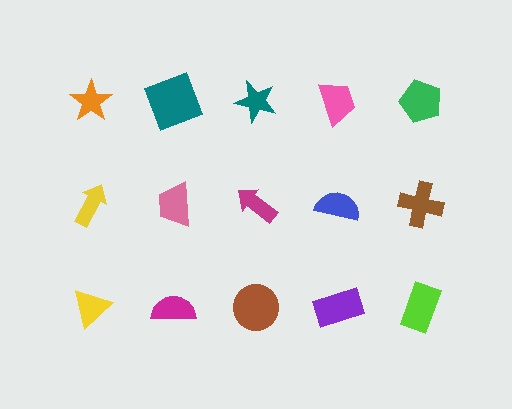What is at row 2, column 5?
A brown cross.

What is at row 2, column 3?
A magenta arrow.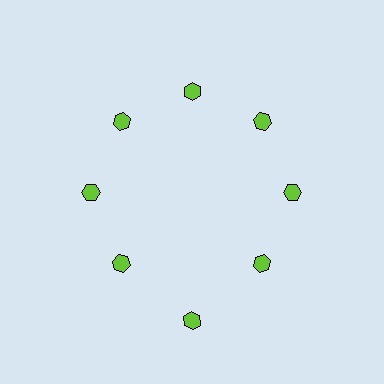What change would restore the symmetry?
The symmetry would be restored by moving it inward, back onto the ring so that all 8 hexagons sit at equal angles and equal distance from the center.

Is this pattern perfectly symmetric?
No. The 8 lime hexagons are arranged in a ring, but one element near the 6 o'clock position is pushed outward from the center, breaking the 8-fold rotational symmetry.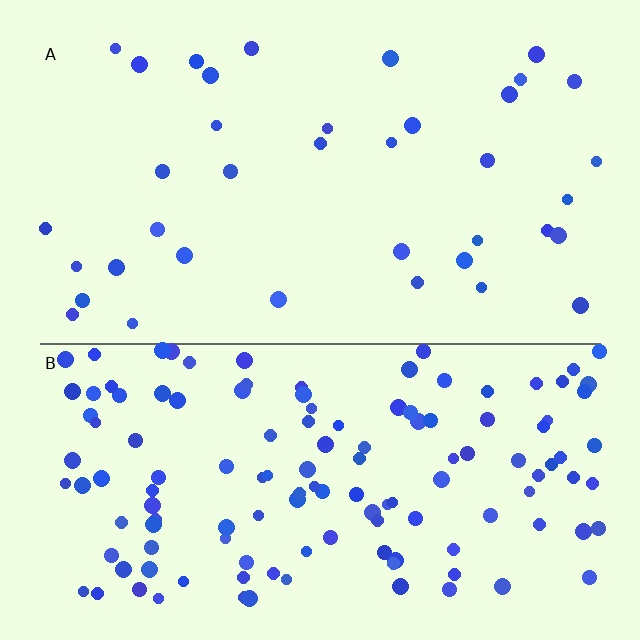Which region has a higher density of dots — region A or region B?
B (the bottom).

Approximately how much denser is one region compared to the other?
Approximately 3.6× — region B over region A.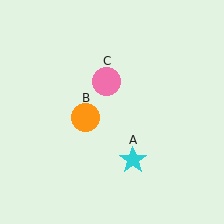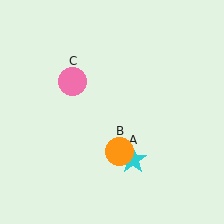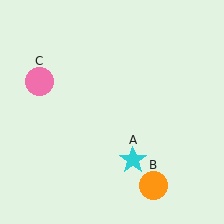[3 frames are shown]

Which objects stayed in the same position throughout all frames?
Cyan star (object A) remained stationary.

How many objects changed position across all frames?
2 objects changed position: orange circle (object B), pink circle (object C).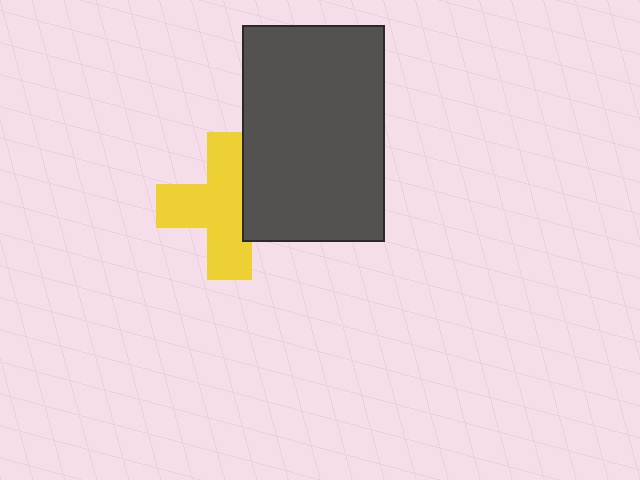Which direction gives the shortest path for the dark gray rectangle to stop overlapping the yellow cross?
Moving right gives the shortest separation.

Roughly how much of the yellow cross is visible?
Most of it is visible (roughly 69%).